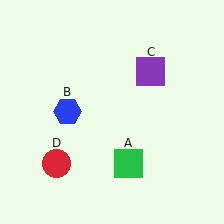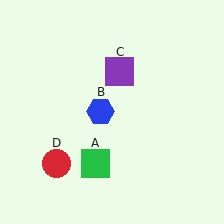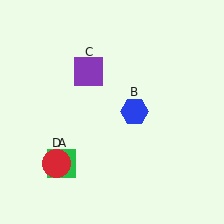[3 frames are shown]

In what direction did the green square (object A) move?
The green square (object A) moved left.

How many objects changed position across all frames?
3 objects changed position: green square (object A), blue hexagon (object B), purple square (object C).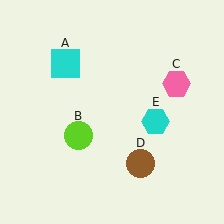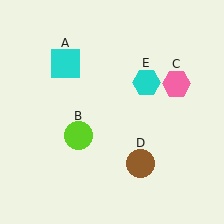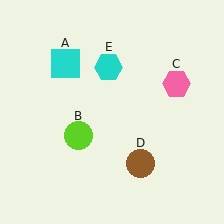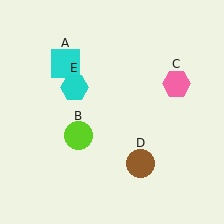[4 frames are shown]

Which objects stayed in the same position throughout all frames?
Cyan square (object A) and lime circle (object B) and pink hexagon (object C) and brown circle (object D) remained stationary.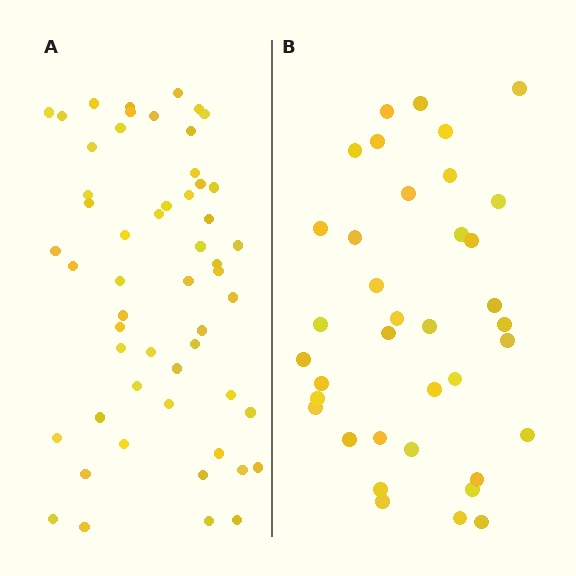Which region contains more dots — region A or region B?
Region A (the left region) has more dots.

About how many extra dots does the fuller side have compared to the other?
Region A has approximately 15 more dots than region B.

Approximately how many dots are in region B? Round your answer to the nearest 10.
About 40 dots. (The exact count is 37, which rounds to 40.)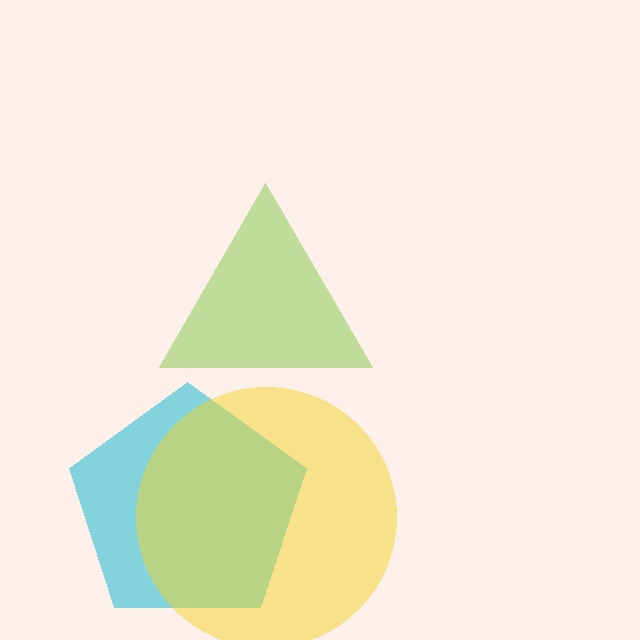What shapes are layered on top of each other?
The layered shapes are: a cyan pentagon, a yellow circle, a lime triangle.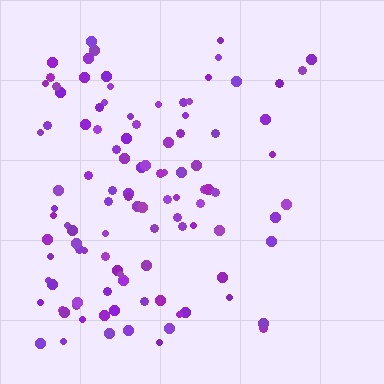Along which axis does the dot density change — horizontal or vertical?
Horizontal.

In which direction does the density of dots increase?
From right to left, with the left side densest.